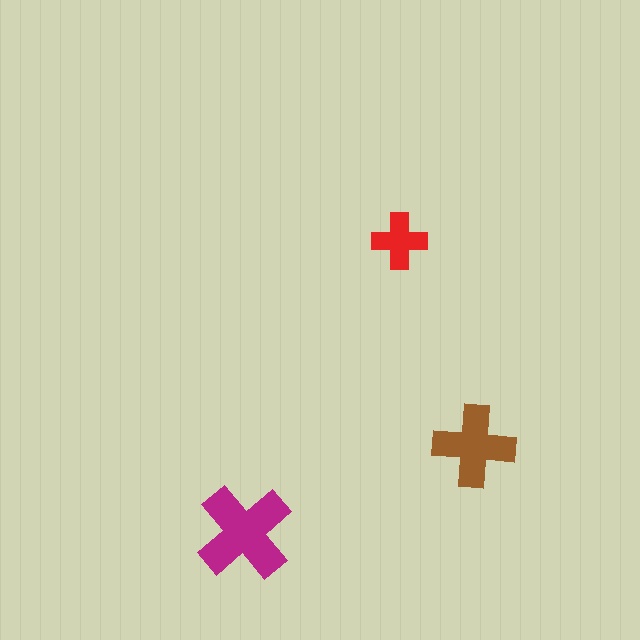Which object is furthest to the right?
The brown cross is rightmost.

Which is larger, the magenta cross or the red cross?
The magenta one.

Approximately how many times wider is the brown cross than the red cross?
About 1.5 times wider.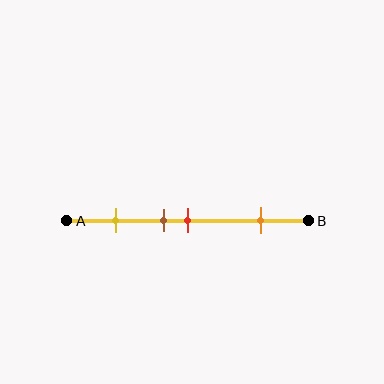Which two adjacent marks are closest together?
The brown and red marks are the closest adjacent pair.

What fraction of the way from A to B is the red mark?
The red mark is approximately 50% (0.5) of the way from A to B.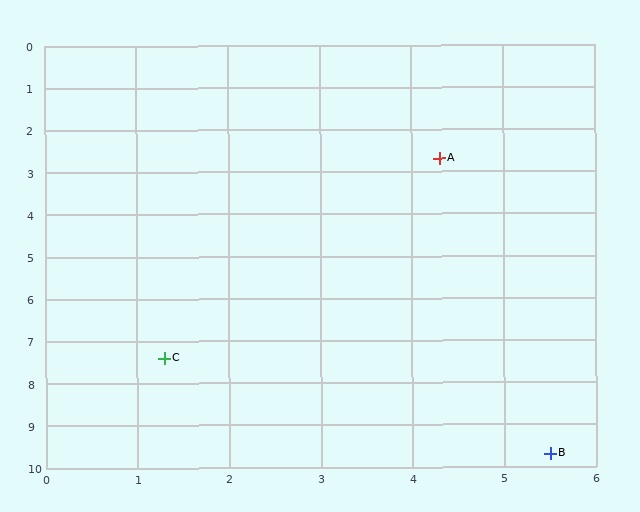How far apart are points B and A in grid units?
Points B and A are about 7.1 grid units apart.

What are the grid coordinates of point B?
Point B is at approximately (5.5, 9.7).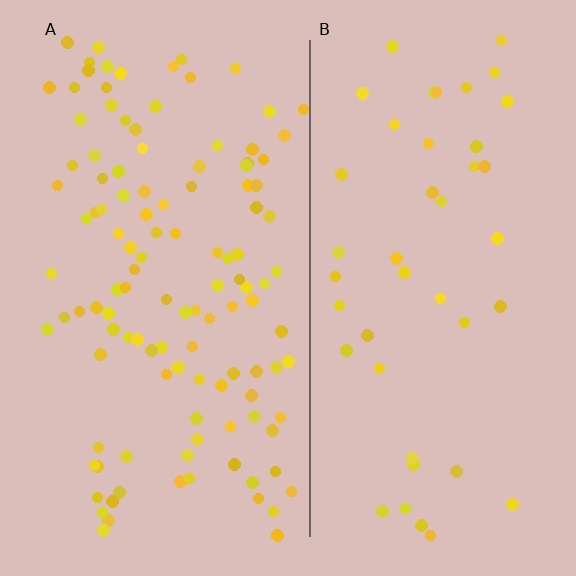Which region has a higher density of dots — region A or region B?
A (the left).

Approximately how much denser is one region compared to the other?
Approximately 2.7× — region A over region B.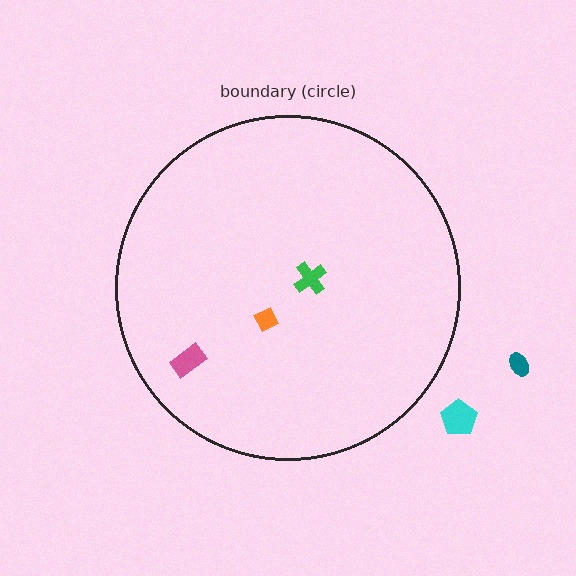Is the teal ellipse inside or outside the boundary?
Outside.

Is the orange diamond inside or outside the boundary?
Inside.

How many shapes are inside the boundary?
3 inside, 2 outside.